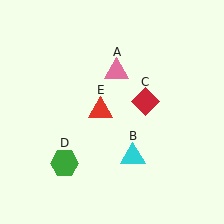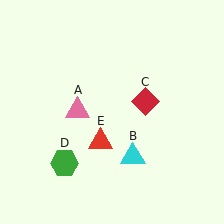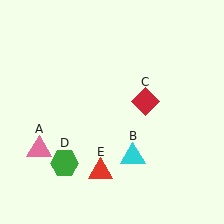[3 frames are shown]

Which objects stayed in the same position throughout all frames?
Cyan triangle (object B) and red diamond (object C) and green hexagon (object D) remained stationary.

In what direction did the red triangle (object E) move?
The red triangle (object E) moved down.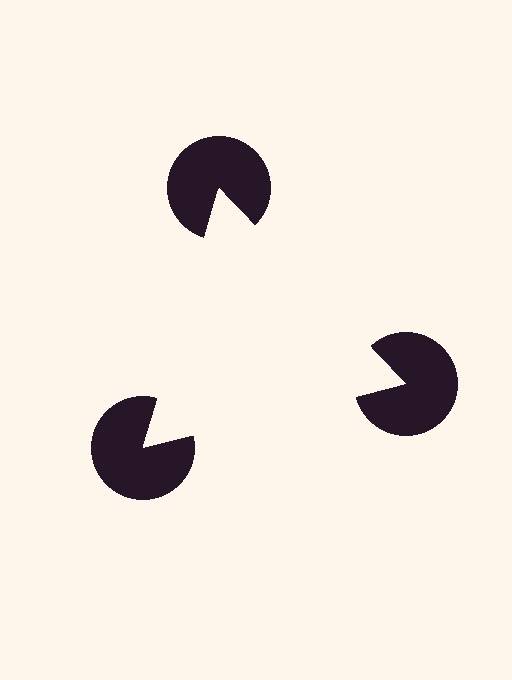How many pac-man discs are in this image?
There are 3 — one at each vertex of the illusory triangle.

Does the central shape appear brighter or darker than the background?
It typically appears slightly brighter than the background, even though no actual brightness change is drawn.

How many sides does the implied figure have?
3 sides.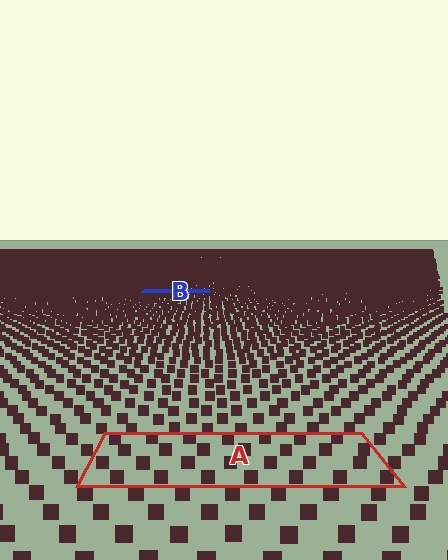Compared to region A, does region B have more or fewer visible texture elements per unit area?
Region B has more texture elements per unit area — they are packed more densely because it is farther away.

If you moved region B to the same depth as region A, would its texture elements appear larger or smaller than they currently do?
They would appear larger. At a closer depth, the same texture elements are projected at a bigger on-screen size.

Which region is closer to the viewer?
Region A is closer. The texture elements there are larger and more spread out.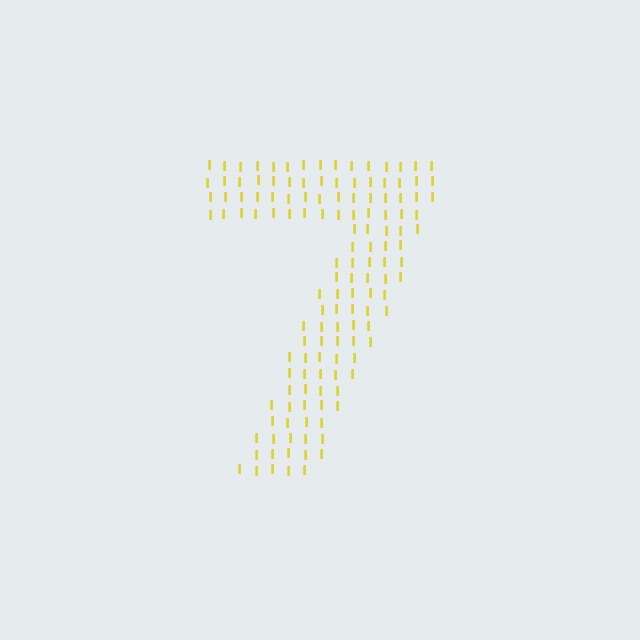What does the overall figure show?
The overall figure shows the digit 7.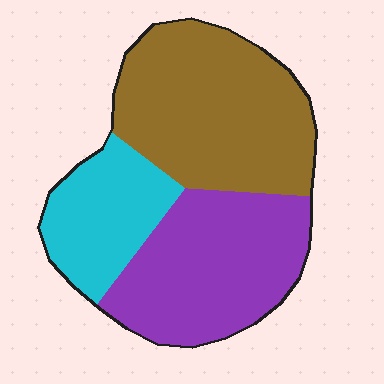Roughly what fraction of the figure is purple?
Purple takes up about three eighths (3/8) of the figure.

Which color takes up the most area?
Brown, at roughly 45%.